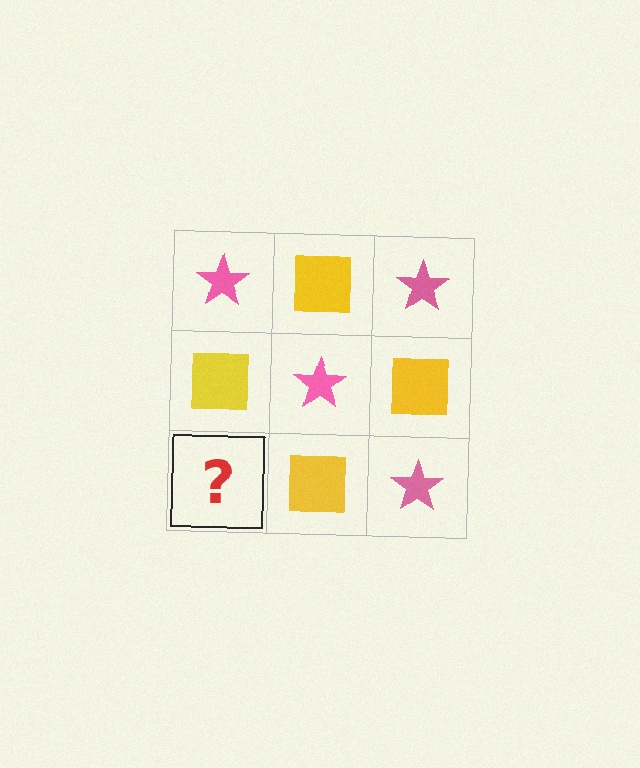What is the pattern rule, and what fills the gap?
The rule is that it alternates pink star and yellow square in a checkerboard pattern. The gap should be filled with a pink star.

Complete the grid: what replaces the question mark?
The question mark should be replaced with a pink star.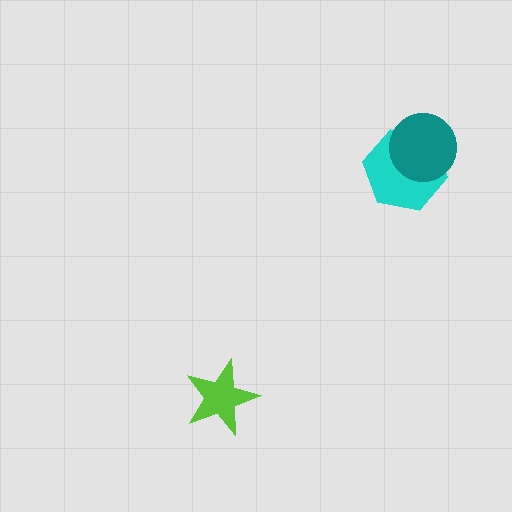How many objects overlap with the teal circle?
1 object overlaps with the teal circle.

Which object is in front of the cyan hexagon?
The teal circle is in front of the cyan hexagon.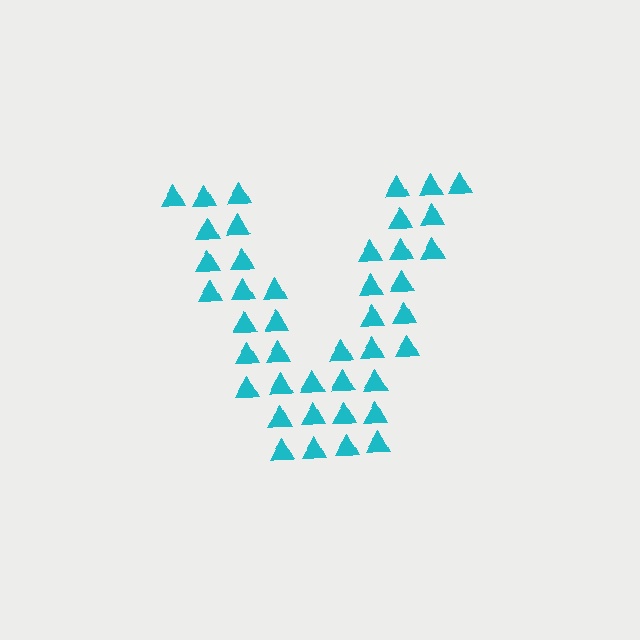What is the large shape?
The large shape is the letter V.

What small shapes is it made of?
It is made of small triangles.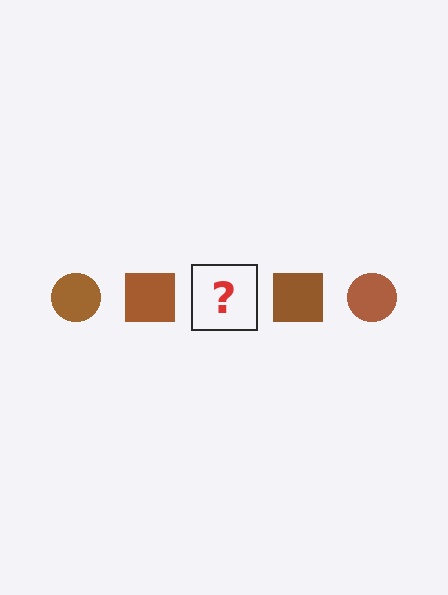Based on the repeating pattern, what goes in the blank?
The blank should be a brown circle.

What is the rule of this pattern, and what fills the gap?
The rule is that the pattern cycles through circle, square shapes in brown. The gap should be filled with a brown circle.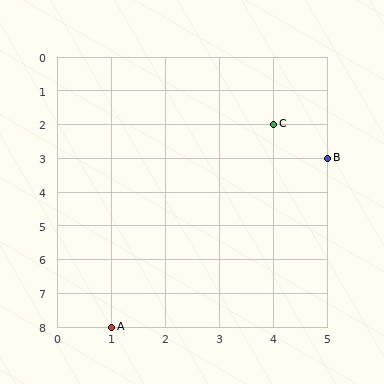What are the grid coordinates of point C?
Point C is at grid coordinates (4, 2).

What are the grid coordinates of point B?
Point B is at grid coordinates (5, 3).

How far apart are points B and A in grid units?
Points B and A are 4 columns and 5 rows apart (about 6.4 grid units diagonally).